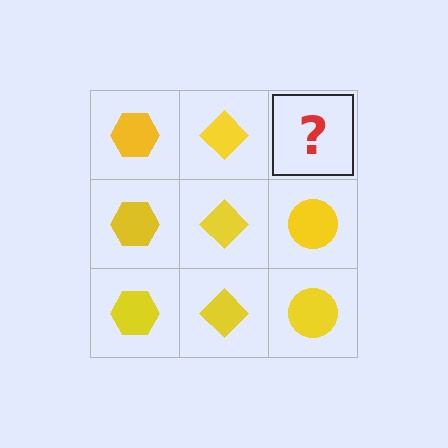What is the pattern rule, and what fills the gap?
The rule is that each column has a consistent shape. The gap should be filled with a yellow circle.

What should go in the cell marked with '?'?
The missing cell should contain a yellow circle.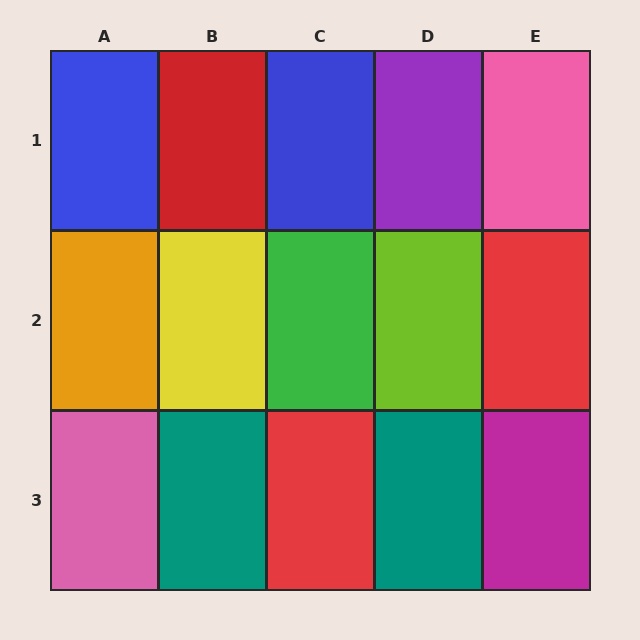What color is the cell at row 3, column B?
Teal.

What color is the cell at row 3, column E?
Magenta.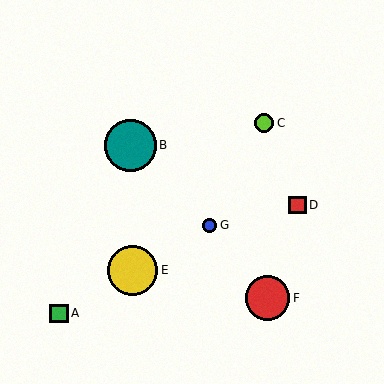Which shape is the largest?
The teal circle (labeled B) is the largest.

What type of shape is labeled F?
Shape F is a red circle.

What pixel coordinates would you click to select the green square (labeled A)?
Click at (59, 313) to select the green square A.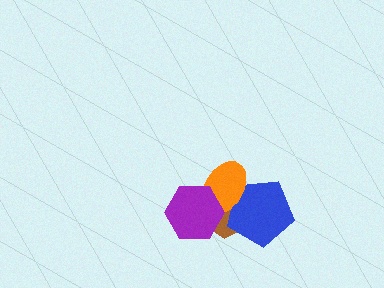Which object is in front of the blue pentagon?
The orange ellipse is in front of the blue pentagon.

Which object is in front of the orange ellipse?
The purple hexagon is in front of the orange ellipse.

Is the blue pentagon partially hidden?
Yes, it is partially covered by another shape.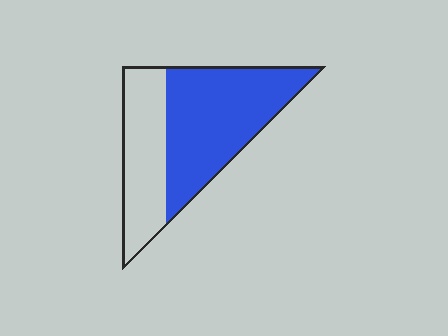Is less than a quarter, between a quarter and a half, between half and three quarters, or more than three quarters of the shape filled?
Between half and three quarters.